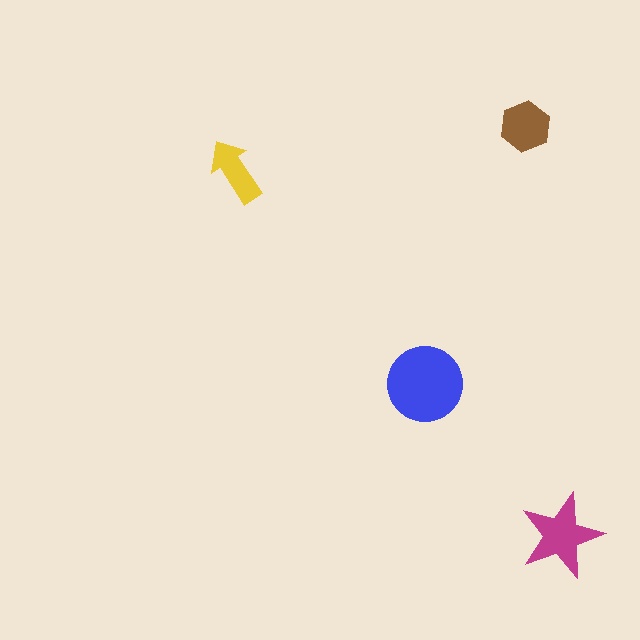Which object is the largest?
The blue circle.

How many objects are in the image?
There are 4 objects in the image.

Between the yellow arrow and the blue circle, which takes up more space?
The blue circle.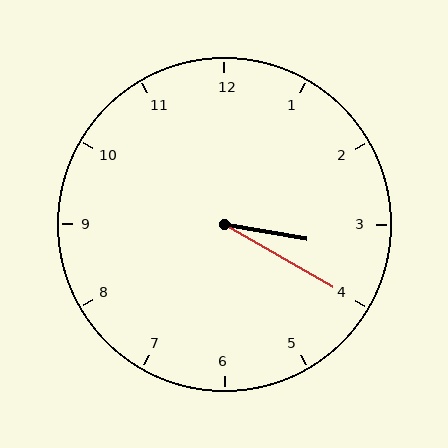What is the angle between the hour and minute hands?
Approximately 20 degrees.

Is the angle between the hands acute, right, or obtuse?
It is acute.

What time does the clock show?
3:20.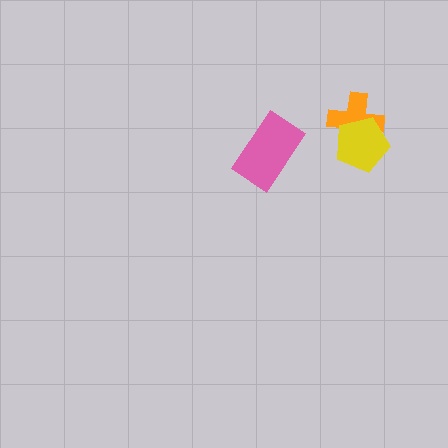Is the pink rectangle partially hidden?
No, no other shape covers it.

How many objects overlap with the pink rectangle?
0 objects overlap with the pink rectangle.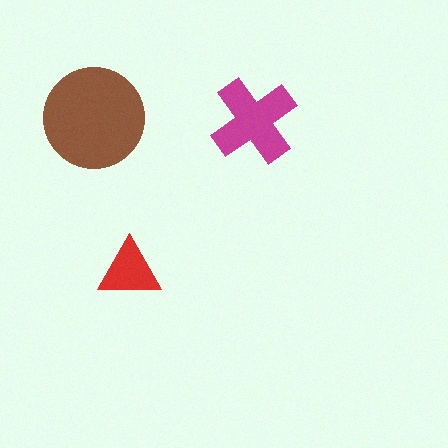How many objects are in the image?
There are 3 objects in the image.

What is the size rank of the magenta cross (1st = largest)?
2nd.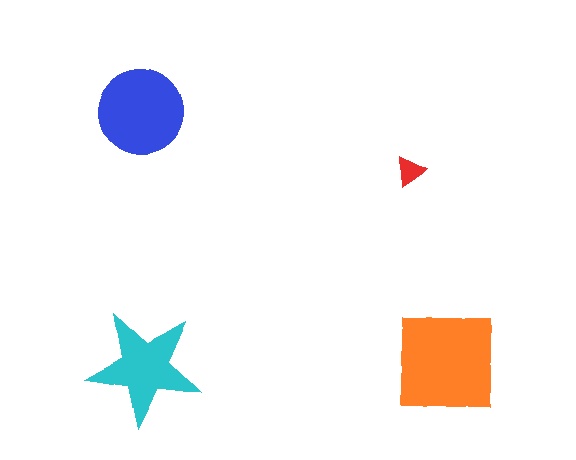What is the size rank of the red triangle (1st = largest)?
4th.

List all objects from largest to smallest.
The orange square, the blue circle, the cyan star, the red triangle.